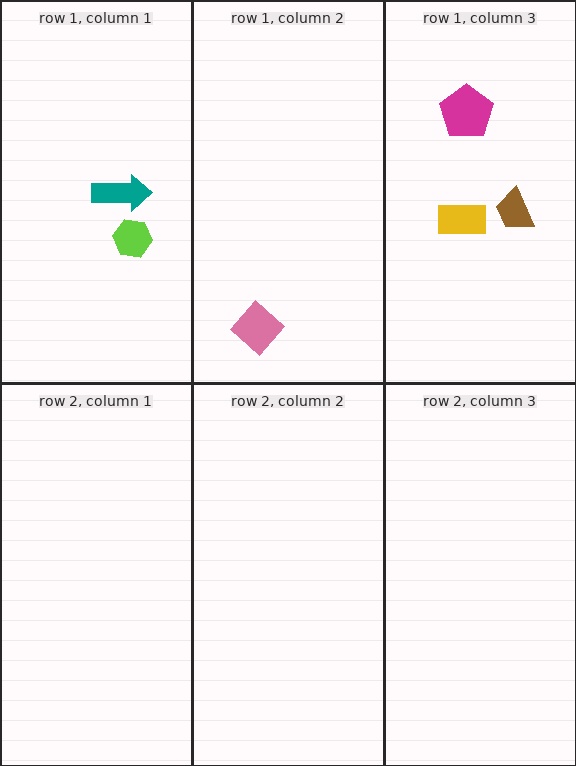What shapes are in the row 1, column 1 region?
The teal arrow, the lime hexagon.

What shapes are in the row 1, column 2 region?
The pink diamond.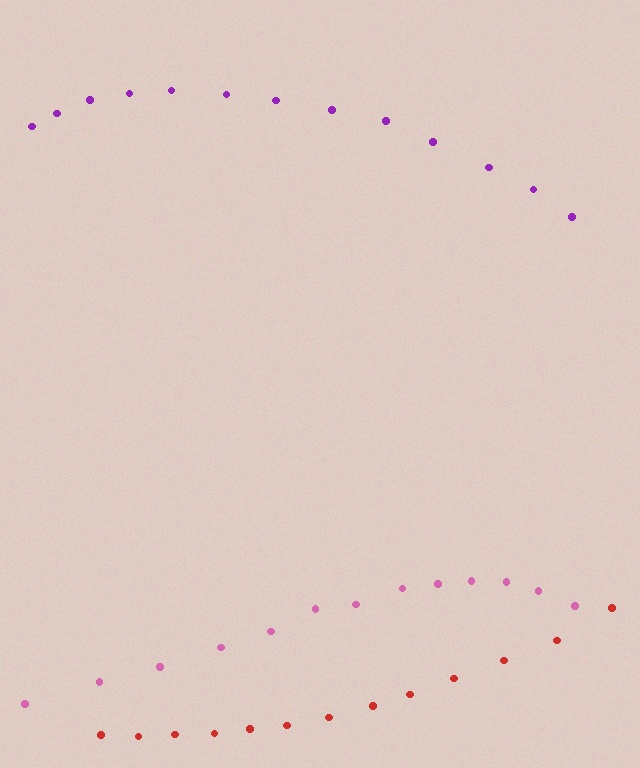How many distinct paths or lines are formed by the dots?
There are 3 distinct paths.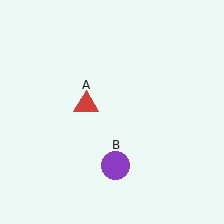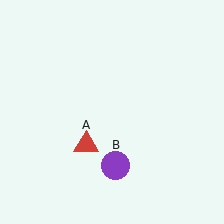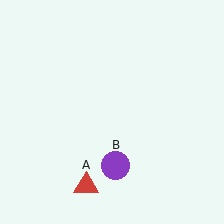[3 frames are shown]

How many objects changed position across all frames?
1 object changed position: red triangle (object A).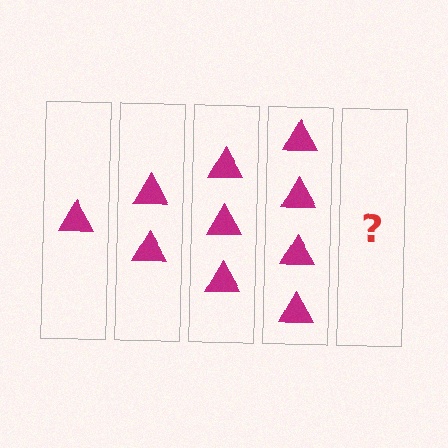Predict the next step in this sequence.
The next step is 5 triangles.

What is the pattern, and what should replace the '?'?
The pattern is that each step adds one more triangle. The '?' should be 5 triangles.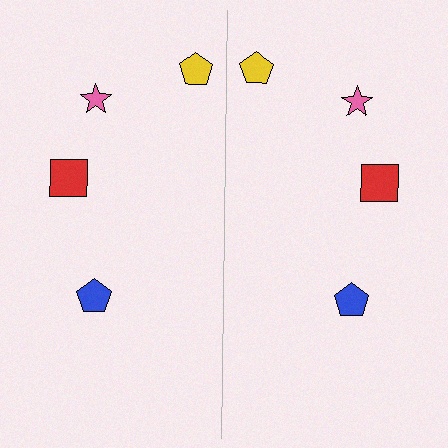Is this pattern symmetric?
Yes, this pattern has bilateral (reflection) symmetry.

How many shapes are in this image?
There are 8 shapes in this image.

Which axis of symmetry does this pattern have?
The pattern has a vertical axis of symmetry running through the center of the image.